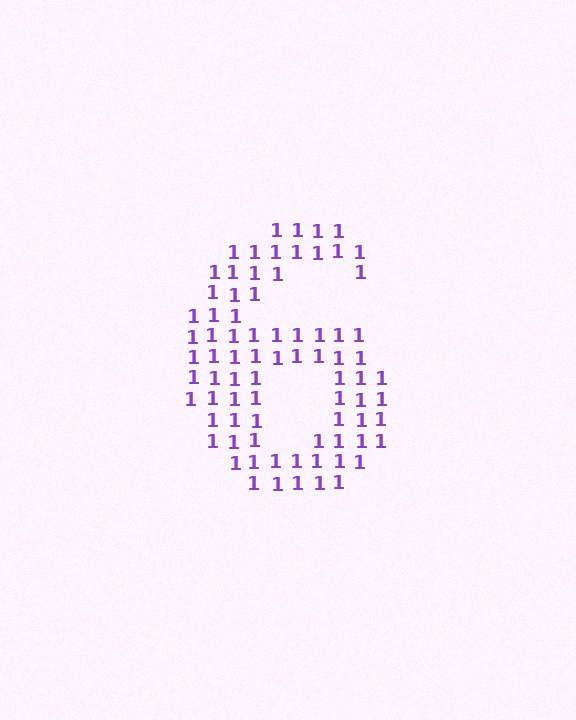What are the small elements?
The small elements are digit 1's.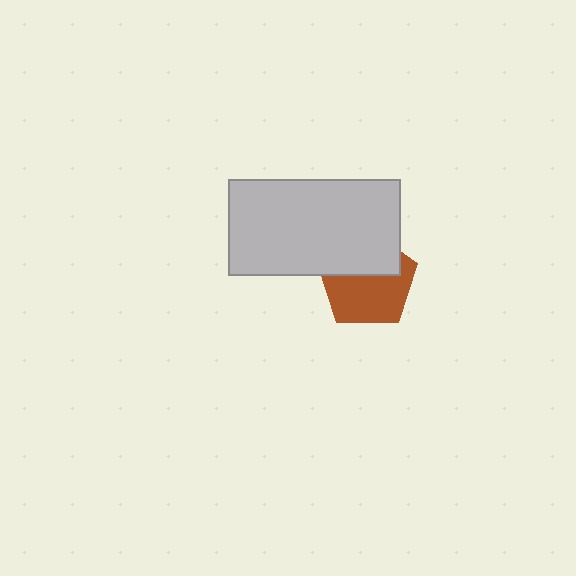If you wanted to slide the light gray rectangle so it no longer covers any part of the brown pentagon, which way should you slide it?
Slide it up — that is the most direct way to separate the two shapes.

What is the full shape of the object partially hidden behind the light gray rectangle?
The partially hidden object is a brown pentagon.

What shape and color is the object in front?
The object in front is a light gray rectangle.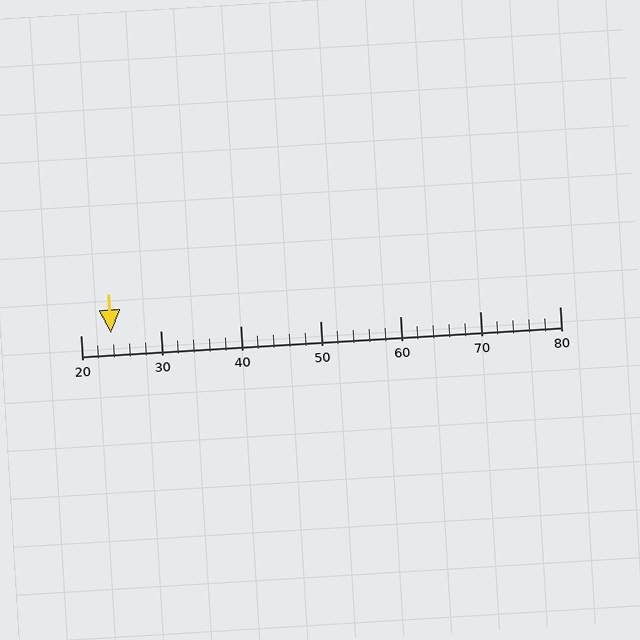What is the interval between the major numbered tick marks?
The major tick marks are spaced 10 units apart.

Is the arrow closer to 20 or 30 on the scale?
The arrow is closer to 20.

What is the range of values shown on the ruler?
The ruler shows values from 20 to 80.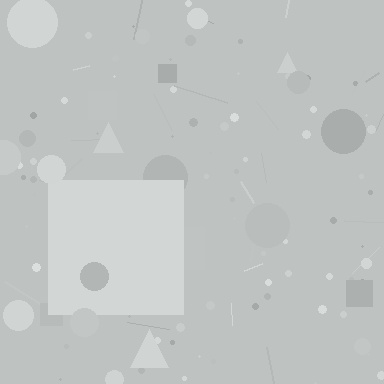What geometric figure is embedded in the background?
A square is embedded in the background.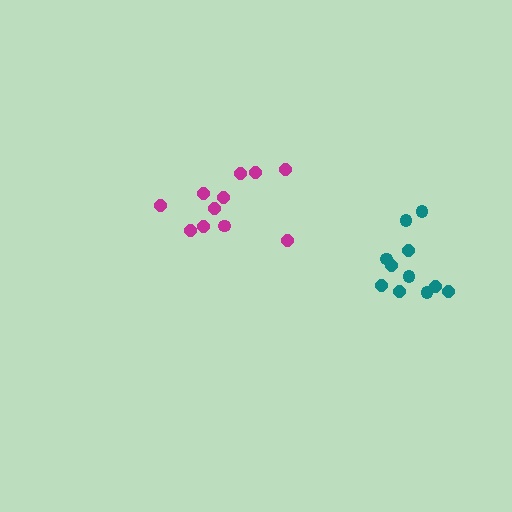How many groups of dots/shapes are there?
There are 2 groups.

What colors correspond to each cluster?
The clusters are colored: teal, magenta.